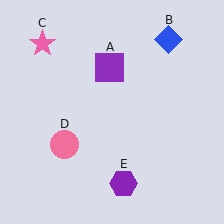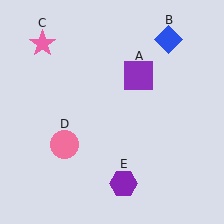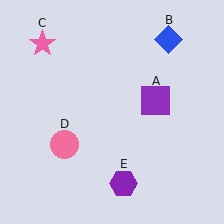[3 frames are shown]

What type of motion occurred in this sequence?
The purple square (object A) rotated clockwise around the center of the scene.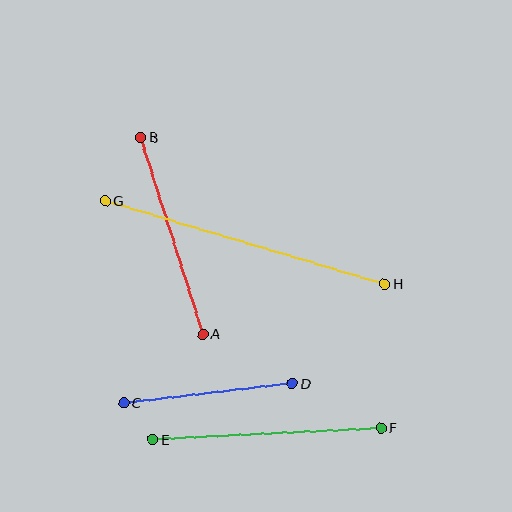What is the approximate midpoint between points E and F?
The midpoint is at approximately (267, 434) pixels.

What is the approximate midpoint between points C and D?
The midpoint is at approximately (208, 393) pixels.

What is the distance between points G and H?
The distance is approximately 292 pixels.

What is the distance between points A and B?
The distance is approximately 206 pixels.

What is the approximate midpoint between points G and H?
The midpoint is at approximately (245, 242) pixels.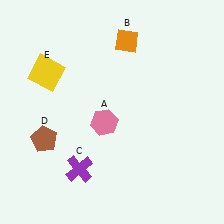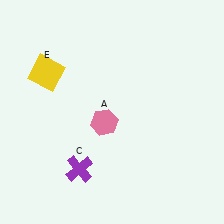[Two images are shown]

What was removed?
The brown pentagon (D), the orange diamond (B) were removed in Image 2.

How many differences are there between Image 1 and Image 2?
There are 2 differences between the two images.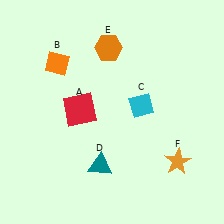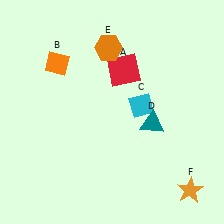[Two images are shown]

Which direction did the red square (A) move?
The red square (A) moved right.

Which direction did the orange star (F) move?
The orange star (F) moved down.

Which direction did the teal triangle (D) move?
The teal triangle (D) moved right.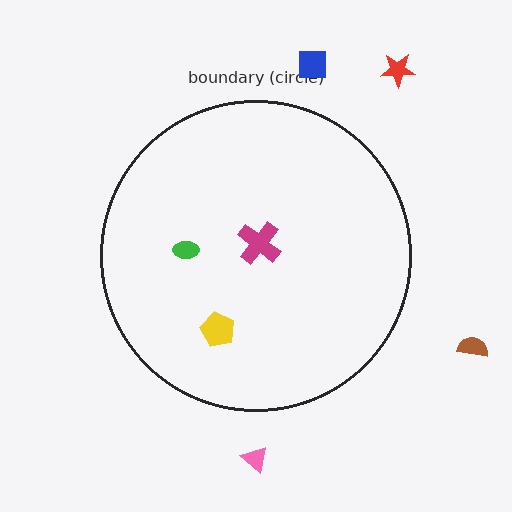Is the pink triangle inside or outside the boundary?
Outside.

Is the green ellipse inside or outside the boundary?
Inside.